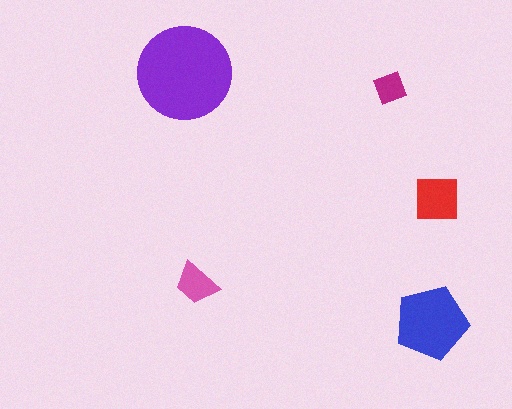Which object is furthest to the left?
The purple circle is leftmost.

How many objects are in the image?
There are 5 objects in the image.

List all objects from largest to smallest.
The purple circle, the blue pentagon, the red square, the pink trapezoid, the magenta diamond.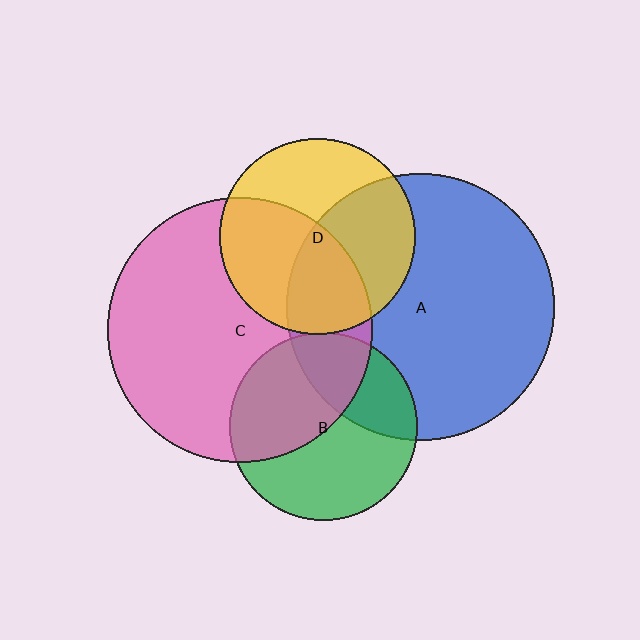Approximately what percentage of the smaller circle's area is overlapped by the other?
Approximately 50%.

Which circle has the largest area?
Circle A (blue).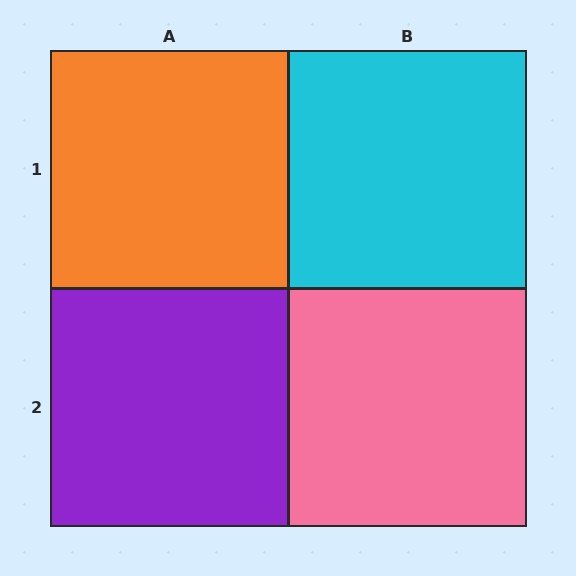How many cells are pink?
1 cell is pink.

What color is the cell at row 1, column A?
Orange.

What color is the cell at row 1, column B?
Cyan.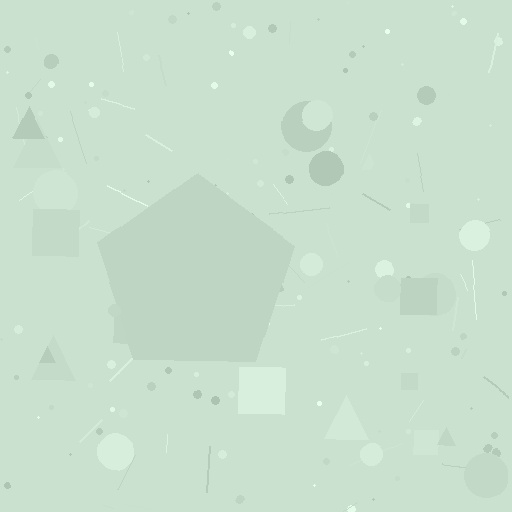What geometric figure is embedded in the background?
A pentagon is embedded in the background.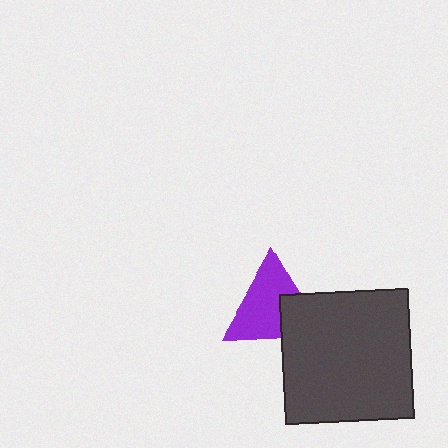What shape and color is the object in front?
The object in front is a dark gray square.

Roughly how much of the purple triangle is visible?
Most of it is visible (roughly 70%).